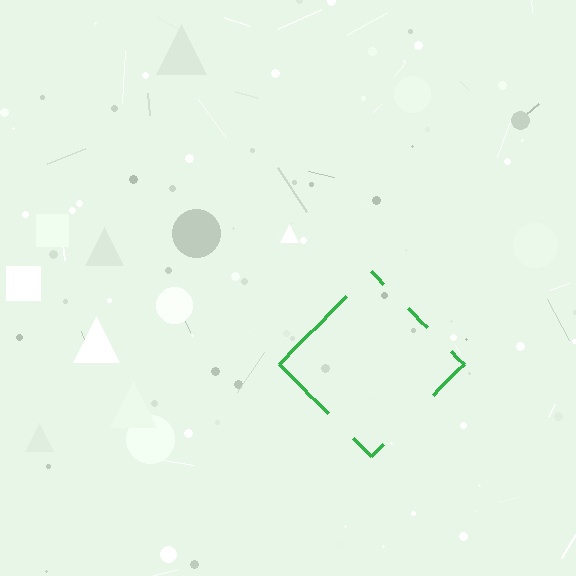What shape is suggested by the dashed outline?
The dashed outline suggests a diamond.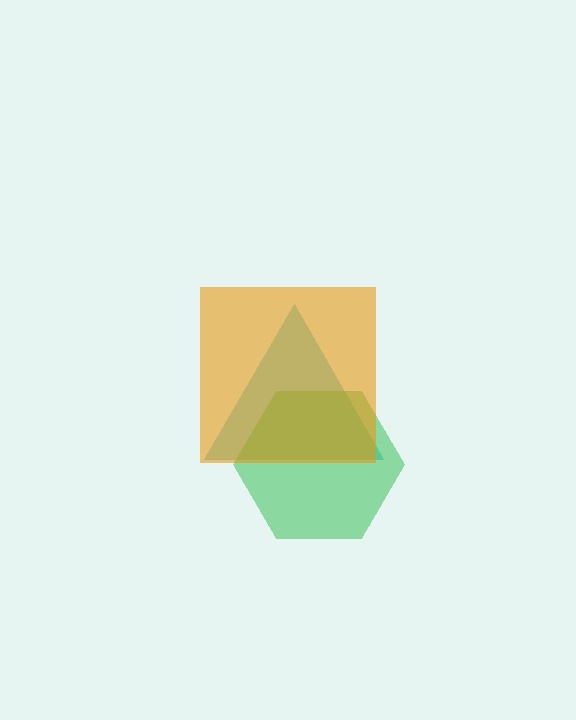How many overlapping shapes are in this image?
There are 3 overlapping shapes in the image.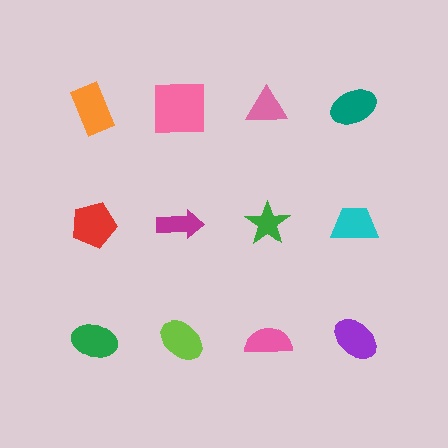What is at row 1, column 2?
A pink square.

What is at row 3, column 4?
A purple ellipse.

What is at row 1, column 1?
An orange rectangle.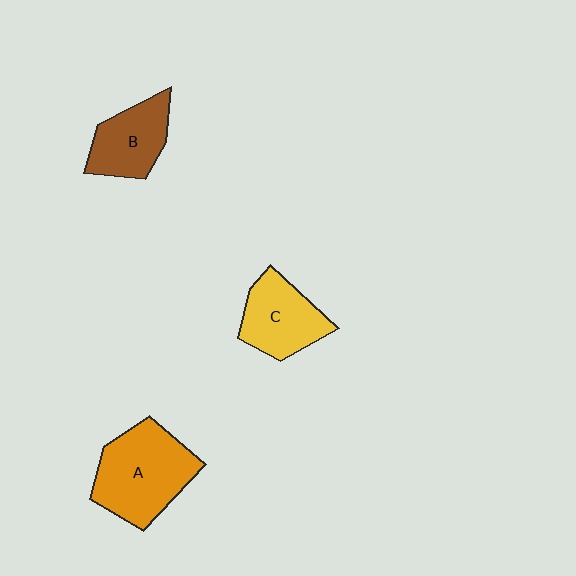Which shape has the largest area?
Shape A (orange).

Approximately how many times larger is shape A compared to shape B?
Approximately 1.5 times.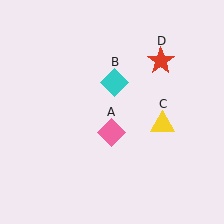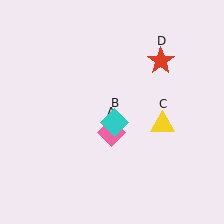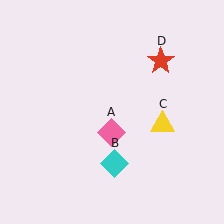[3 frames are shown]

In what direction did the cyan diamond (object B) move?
The cyan diamond (object B) moved down.